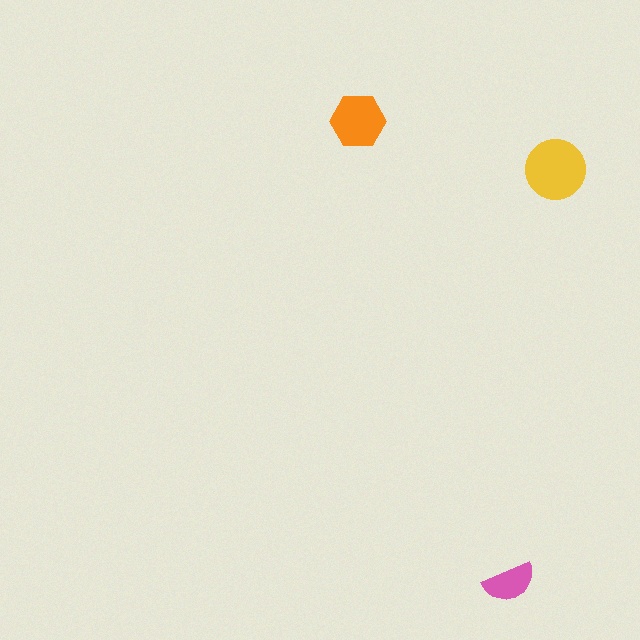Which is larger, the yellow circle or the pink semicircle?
The yellow circle.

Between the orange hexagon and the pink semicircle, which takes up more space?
The orange hexagon.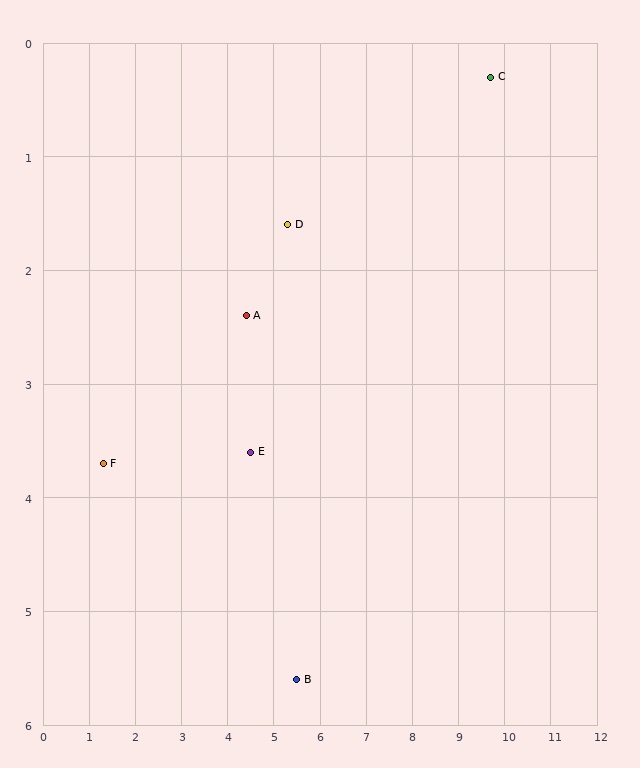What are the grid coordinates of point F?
Point F is at approximately (1.3, 3.7).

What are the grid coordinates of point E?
Point E is at approximately (4.5, 3.6).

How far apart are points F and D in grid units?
Points F and D are about 4.5 grid units apart.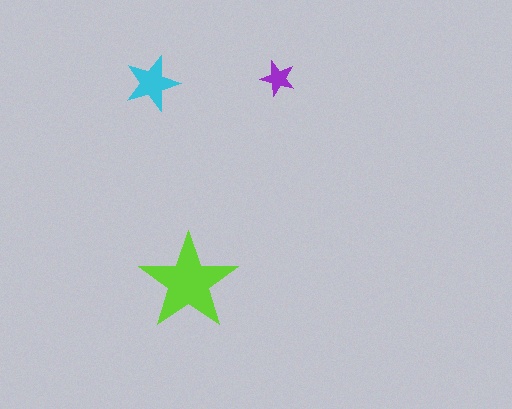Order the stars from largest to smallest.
the lime one, the cyan one, the purple one.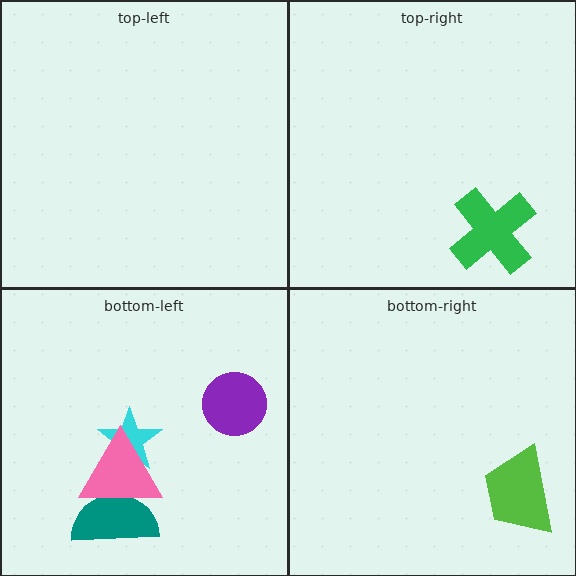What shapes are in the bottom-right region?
The lime trapezoid.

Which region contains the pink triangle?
The bottom-left region.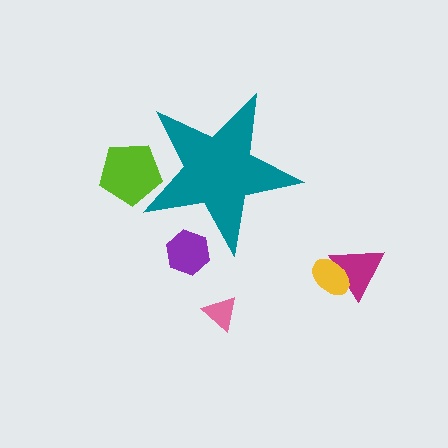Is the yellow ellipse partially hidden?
No, the yellow ellipse is fully visible.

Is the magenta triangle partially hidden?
No, the magenta triangle is fully visible.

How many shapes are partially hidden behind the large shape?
2 shapes are partially hidden.